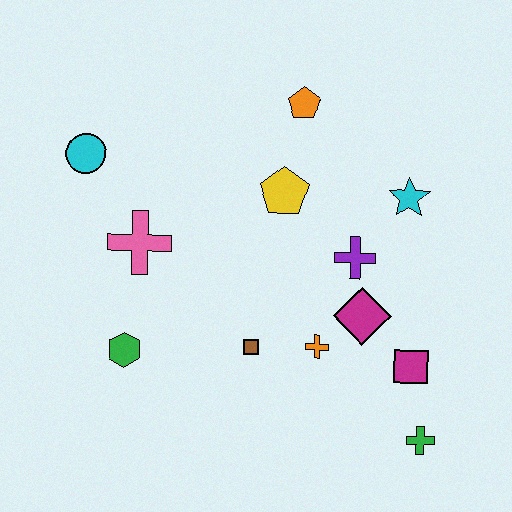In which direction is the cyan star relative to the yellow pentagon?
The cyan star is to the right of the yellow pentagon.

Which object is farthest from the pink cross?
The green cross is farthest from the pink cross.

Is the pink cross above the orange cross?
Yes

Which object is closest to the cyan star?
The purple cross is closest to the cyan star.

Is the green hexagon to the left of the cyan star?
Yes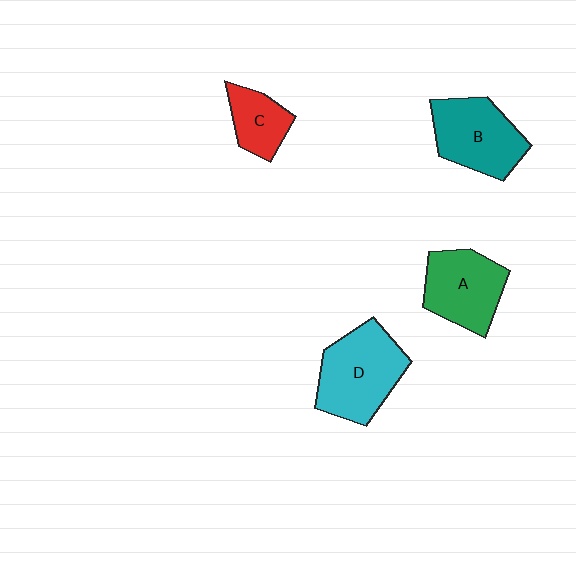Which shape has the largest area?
Shape D (cyan).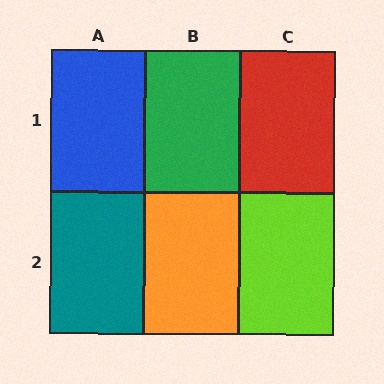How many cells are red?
1 cell is red.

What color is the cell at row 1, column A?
Blue.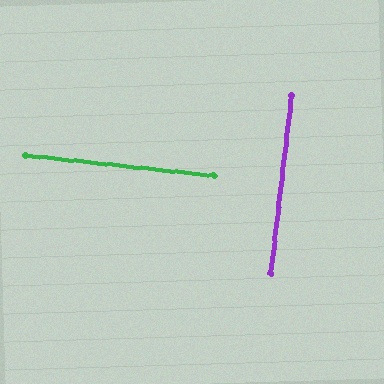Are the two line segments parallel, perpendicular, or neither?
Perpendicular — they meet at approximately 89°.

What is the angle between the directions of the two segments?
Approximately 89 degrees.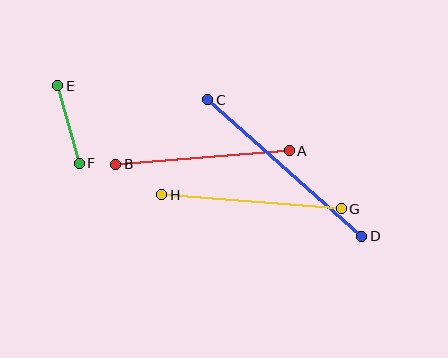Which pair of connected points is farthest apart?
Points C and D are farthest apart.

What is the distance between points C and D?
The distance is approximately 206 pixels.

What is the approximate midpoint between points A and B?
The midpoint is at approximately (202, 158) pixels.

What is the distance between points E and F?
The distance is approximately 80 pixels.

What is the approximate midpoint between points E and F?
The midpoint is at approximately (68, 125) pixels.